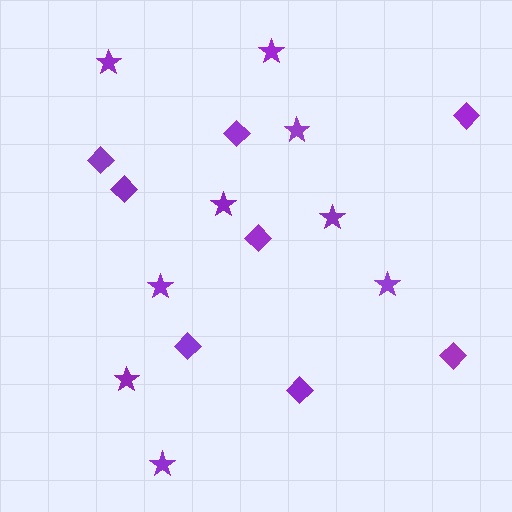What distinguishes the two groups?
There are 2 groups: one group of stars (9) and one group of diamonds (8).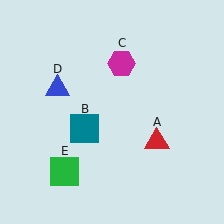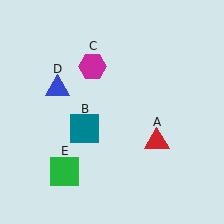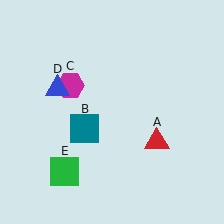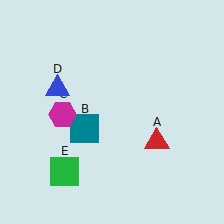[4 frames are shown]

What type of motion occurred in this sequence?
The magenta hexagon (object C) rotated counterclockwise around the center of the scene.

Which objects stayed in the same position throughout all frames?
Red triangle (object A) and teal square (object B) and blue triangle (object D) and green square (object E) remained stationary.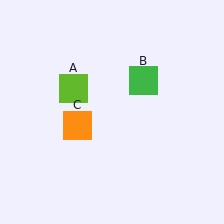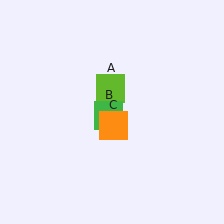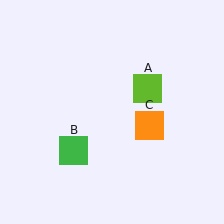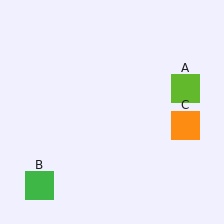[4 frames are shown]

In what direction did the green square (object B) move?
The green square (object B) moved down and to the left.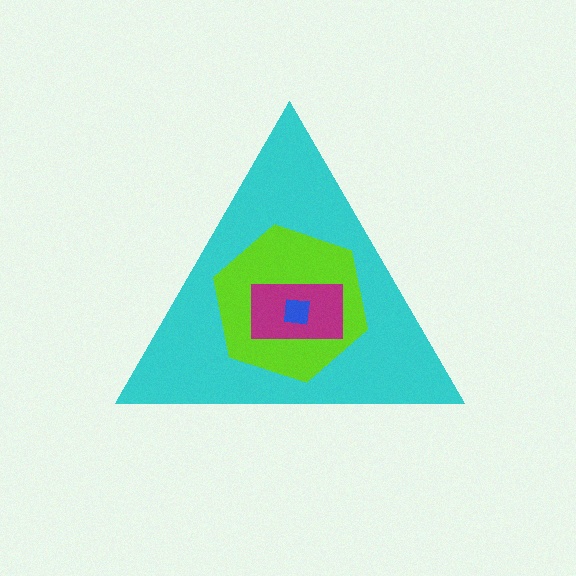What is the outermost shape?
The cyan triangle.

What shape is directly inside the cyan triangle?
The lime hexagon.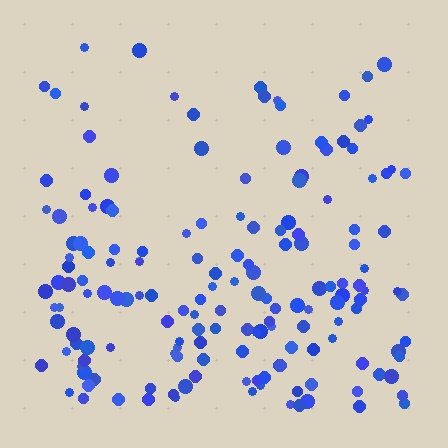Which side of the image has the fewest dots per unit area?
The top.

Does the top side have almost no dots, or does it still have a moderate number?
Still a moderate number, just noticeably fewer than the bottom.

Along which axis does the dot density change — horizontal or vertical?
Vertical.